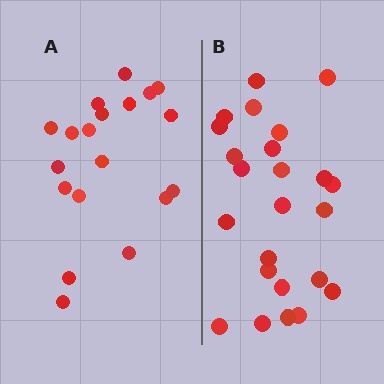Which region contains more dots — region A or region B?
Region B (the right region) has more dots.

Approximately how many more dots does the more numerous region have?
Region B has about 5 more dots than region A.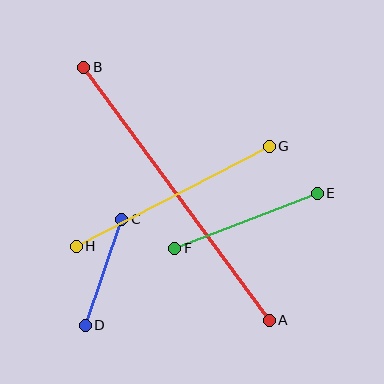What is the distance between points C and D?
The distance is approximately 112 pixels.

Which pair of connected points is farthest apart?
Points A and B are farthest apart.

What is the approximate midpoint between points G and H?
The midpoint is at approximately (173, 196) pixels.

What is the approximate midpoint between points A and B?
The midpoint is at approximately (177, 194) pixels.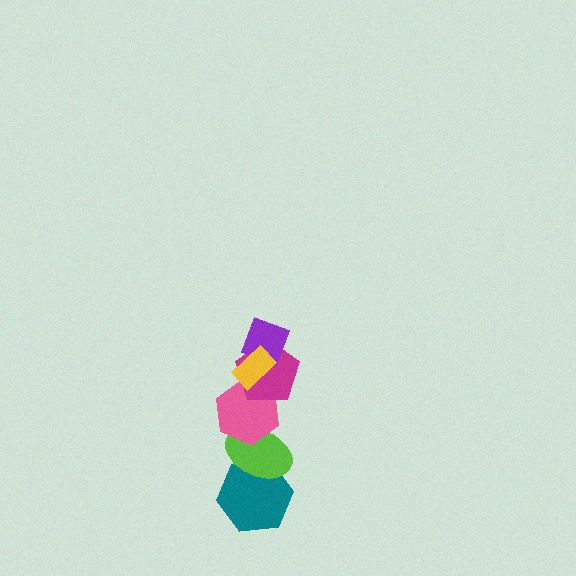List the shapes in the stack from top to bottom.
From top to bottom: the yellow rectangle, the purple diamond, the magenta pentagon, the pink hexagon, the lime ellipse, the teal hexagon.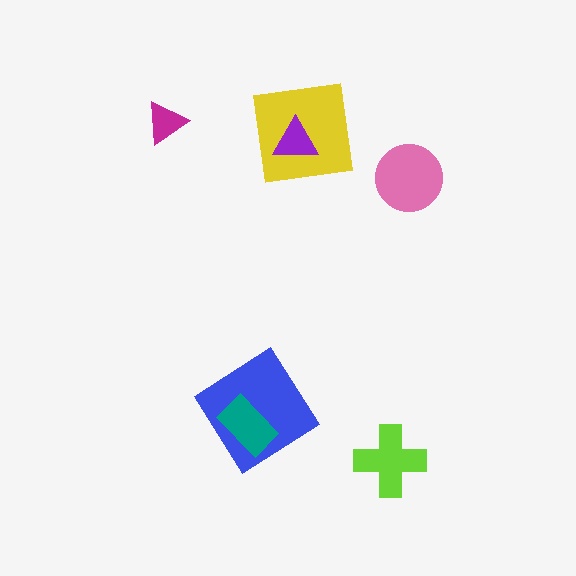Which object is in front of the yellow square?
The purple triangle is in front of the yellow square.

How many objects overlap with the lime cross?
0 objects overlap with the lime cross.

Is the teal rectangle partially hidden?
No, no other shape covers it.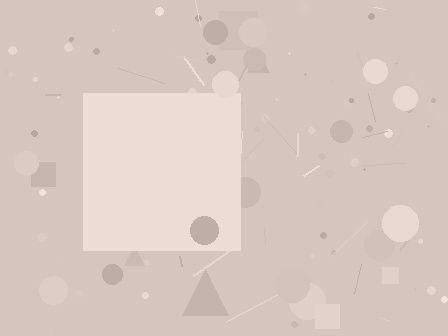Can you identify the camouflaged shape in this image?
The camouflaged shape is a square.